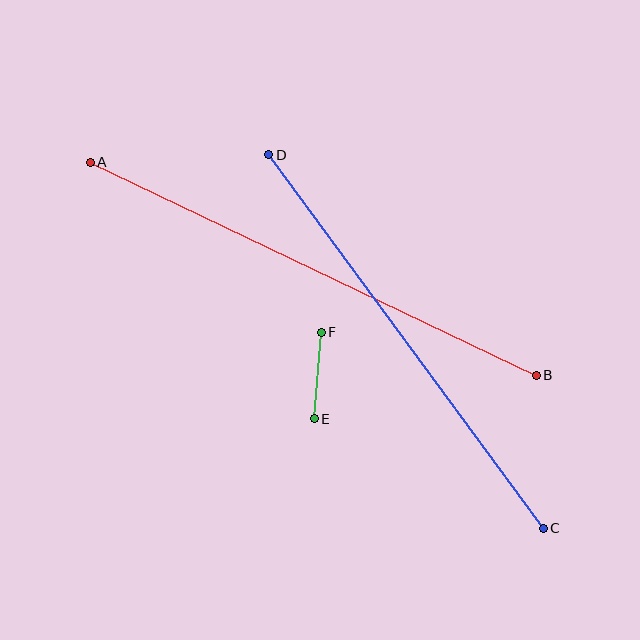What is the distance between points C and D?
The distance is approximately 463 pixels.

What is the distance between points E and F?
The distance is approximately 87 pixels.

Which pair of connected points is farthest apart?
Points A and B are farthest apart.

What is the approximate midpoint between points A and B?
The midpoint is at approximately (313, 269) pixels.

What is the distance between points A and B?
The distance is approximately 494 pixels.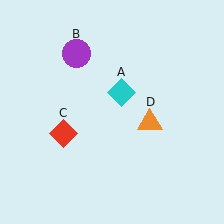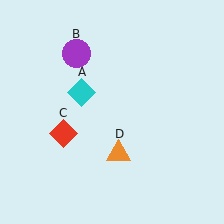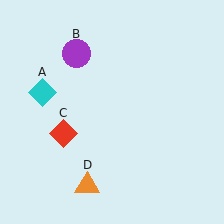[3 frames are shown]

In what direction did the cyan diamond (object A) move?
The cyan diamond (object A) moved left.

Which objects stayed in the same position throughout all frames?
Purple circle (object B) and red diamond (object C) remained stationary.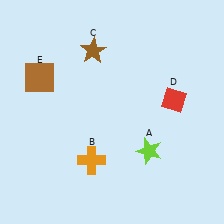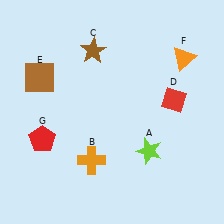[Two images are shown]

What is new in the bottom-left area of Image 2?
A red pentagon (G) was added in the bottom-left area of Image 2.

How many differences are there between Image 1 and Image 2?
There are 2 differences between the two images.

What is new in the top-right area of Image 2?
An orange triangle (F) was added in the top-right area of Image 2.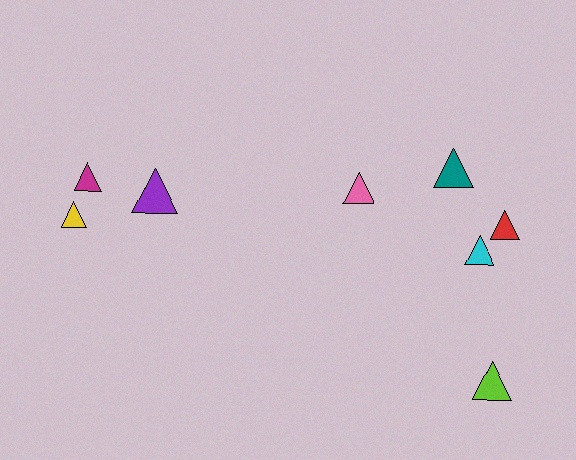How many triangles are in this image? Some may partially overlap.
There are 8 triangles.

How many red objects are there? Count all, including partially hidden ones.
There is 1 red object.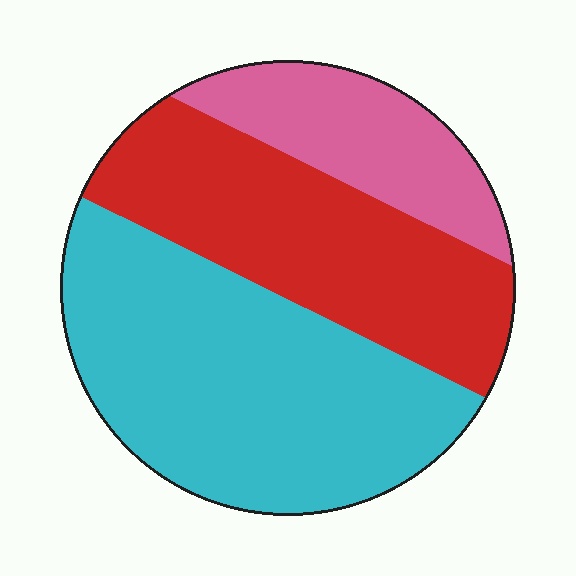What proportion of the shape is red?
Red covers around 35% of the shape.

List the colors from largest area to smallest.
From largest to smallest: cyan, red, pink.